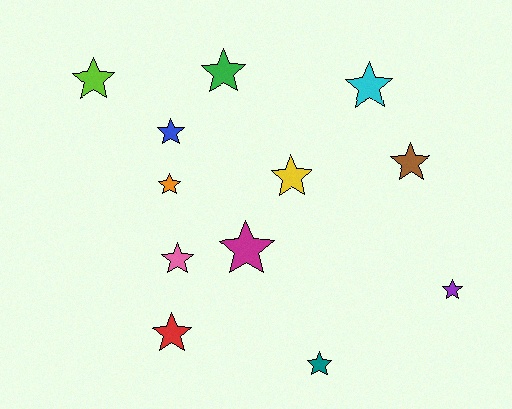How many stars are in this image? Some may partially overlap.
There are 12 stars.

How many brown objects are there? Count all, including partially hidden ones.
There is 1 brown object.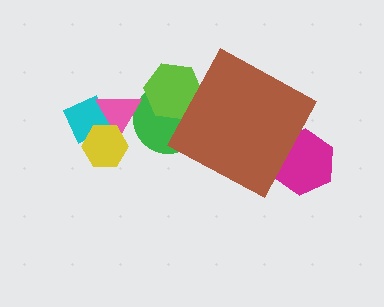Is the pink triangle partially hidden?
No, the pink triangle is fully visible.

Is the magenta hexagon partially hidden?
Yes, the magenta hexagon is partially hidden behind the brown diamond.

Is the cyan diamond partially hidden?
No, the cyan diamond is fully visible.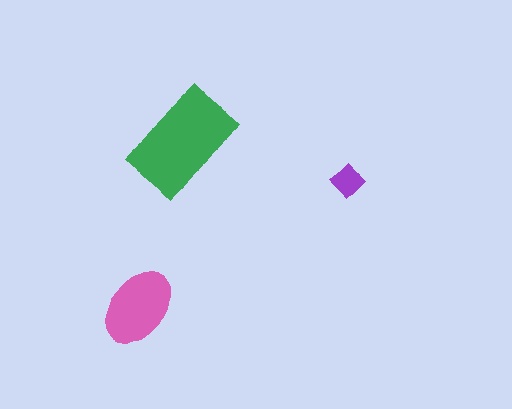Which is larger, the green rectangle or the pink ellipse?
The green rectangle.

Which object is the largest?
The green rectangle.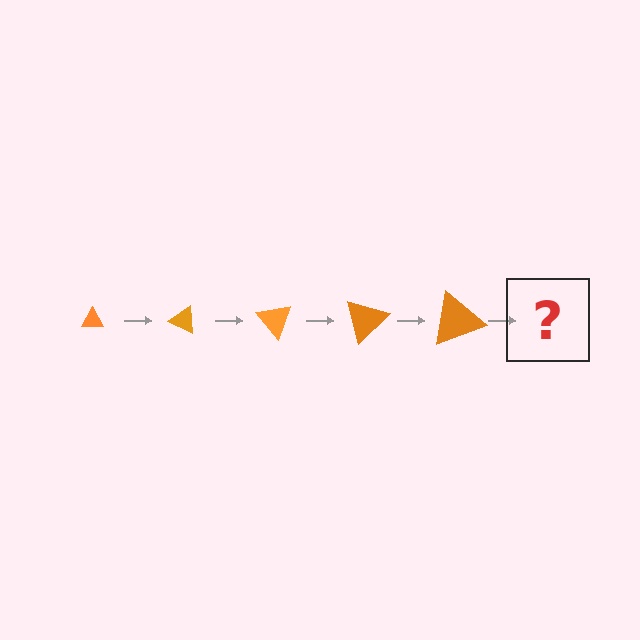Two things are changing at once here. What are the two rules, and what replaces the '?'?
The two rules are that the triangle grows larger each step and it rotates 25 degrees each step. The '?' should be a triangle, larger than the previous one and rotated 125 degrees from the start.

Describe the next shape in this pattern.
It should be a triangle, larger than the previous one and rotated 125 degrees from the start.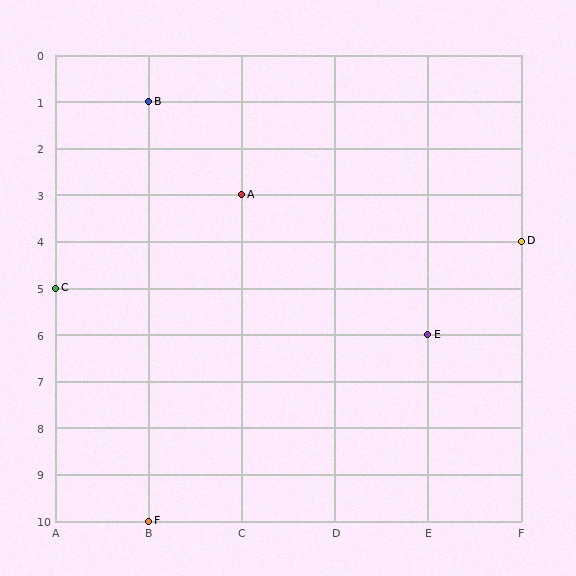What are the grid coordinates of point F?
Point F is at grid coordinates (B, 10).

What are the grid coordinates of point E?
Point E is at grid coordinates (E, 6).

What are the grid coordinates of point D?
Point D is at grid coordinates (F, 4).